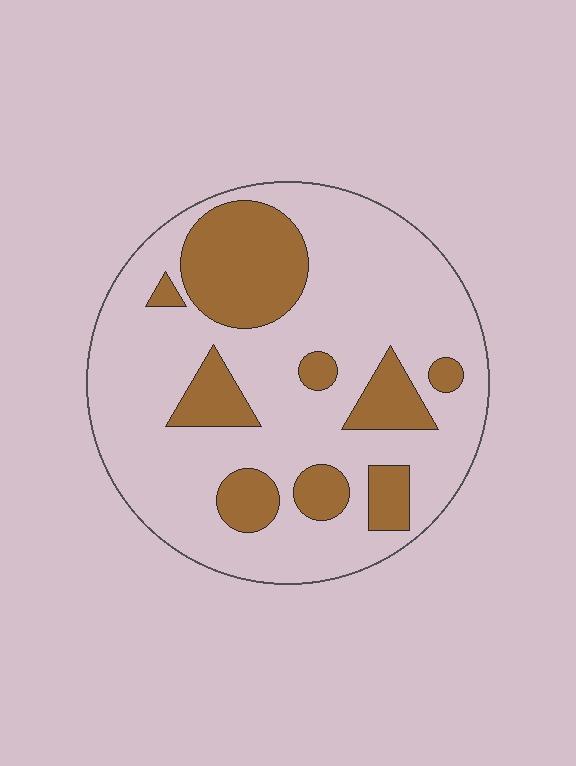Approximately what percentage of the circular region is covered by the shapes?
Approximately 25%.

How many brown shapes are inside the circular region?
9.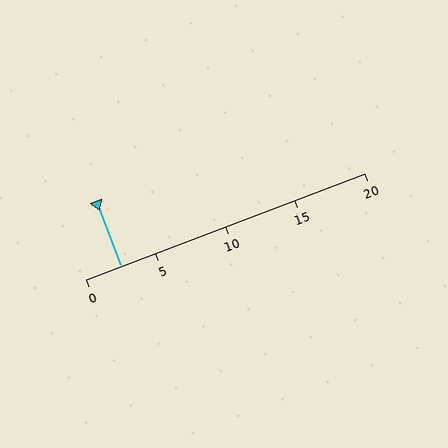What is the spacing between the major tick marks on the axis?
The major ticks are spaced 5 apart.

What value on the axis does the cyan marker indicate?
The marker indicates approximately 2.5.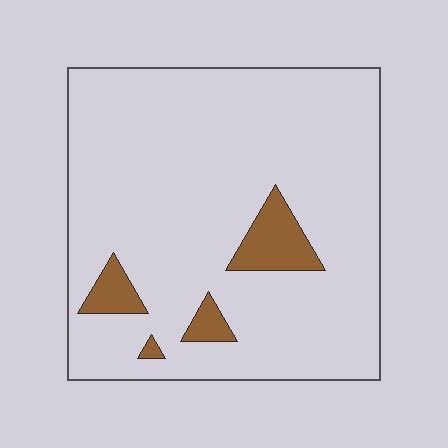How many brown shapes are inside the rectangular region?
4.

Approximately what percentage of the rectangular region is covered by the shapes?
Approximately 10%.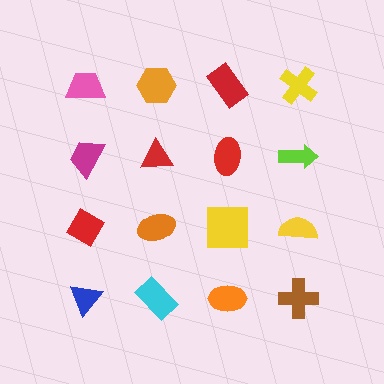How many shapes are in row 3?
4 shapes.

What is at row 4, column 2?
A cyan rectangle.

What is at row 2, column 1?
A magenta trapezoid.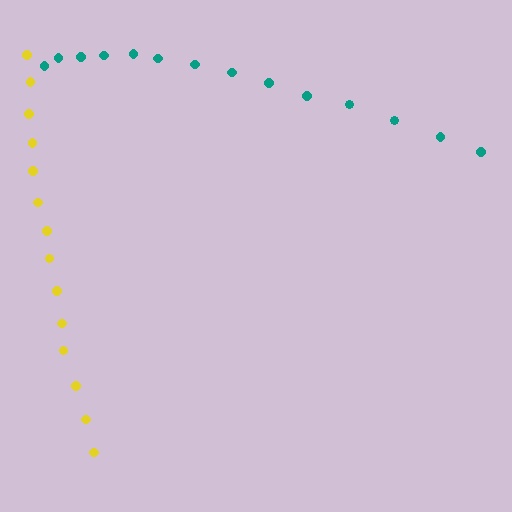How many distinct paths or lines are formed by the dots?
There are 2 distinct paths.